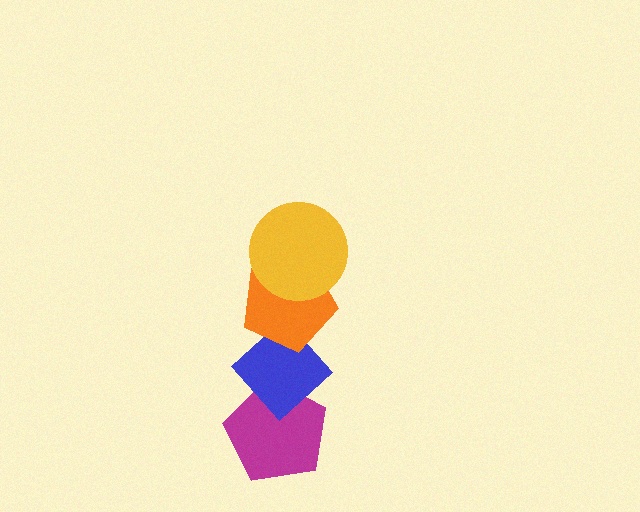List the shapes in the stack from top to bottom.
From top to bottom: the yellow circle, the orange pentagon, the blue diamond, the magenta pentagon.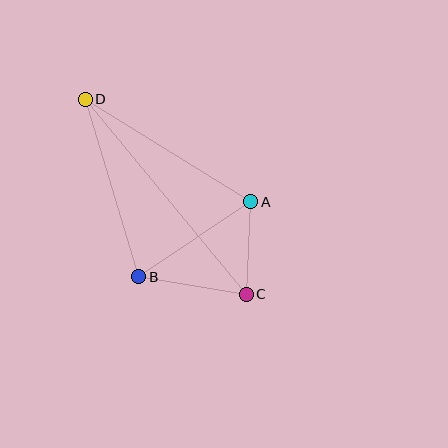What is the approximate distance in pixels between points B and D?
The distance between B and D is approximately 185 pixels.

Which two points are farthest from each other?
Points C and D are farthest from each other.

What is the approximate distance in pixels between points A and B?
The distance between A and B is approximately 134 pixels.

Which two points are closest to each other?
Points A and C are closest to each other.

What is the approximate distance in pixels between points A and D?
The distance between A and D is approximately 195 pixels.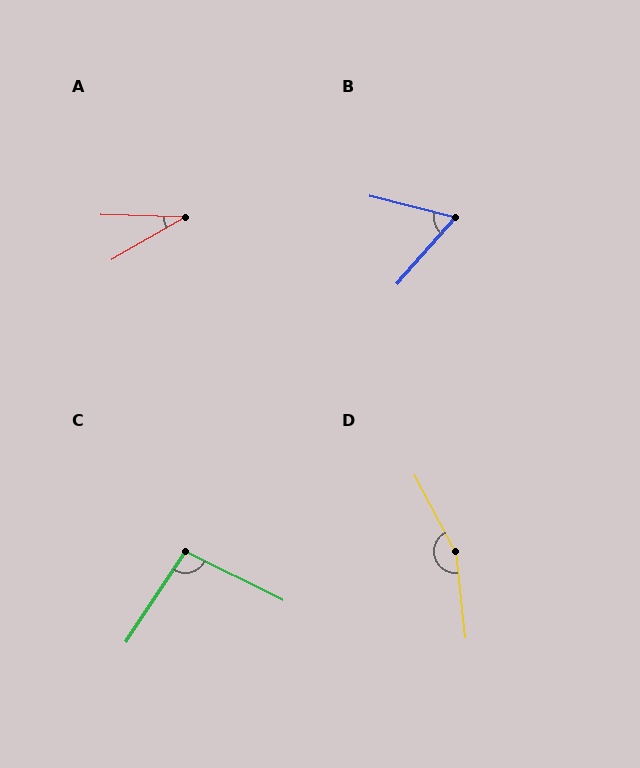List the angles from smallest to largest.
A (32°), B (63°), C (97°), D (158°).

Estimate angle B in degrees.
Approximately 63 degrees.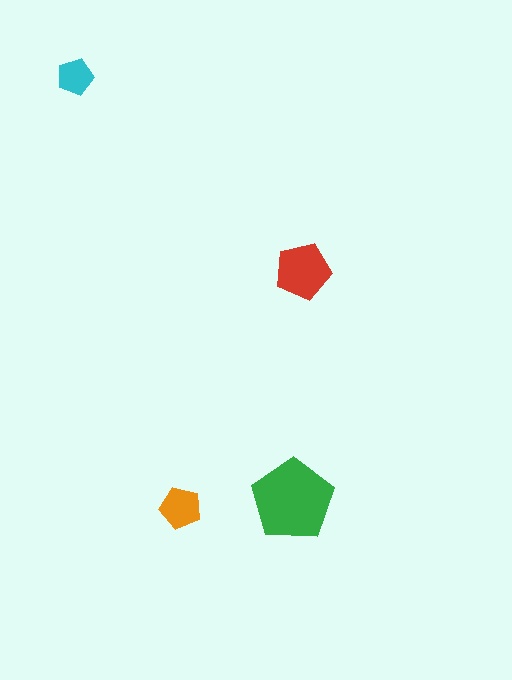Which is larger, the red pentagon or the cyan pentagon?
The red one.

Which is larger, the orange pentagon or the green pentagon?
The green one.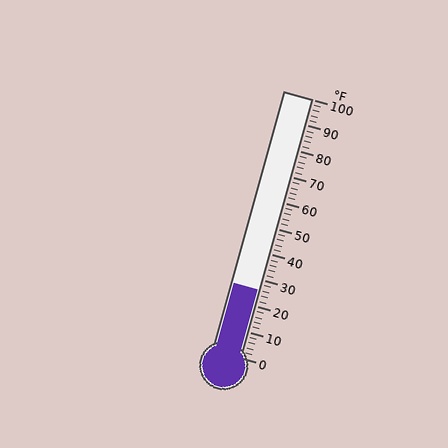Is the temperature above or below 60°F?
The temperature is below 60°F.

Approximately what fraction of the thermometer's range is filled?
The thermometer is filled to approximately 25% of its range.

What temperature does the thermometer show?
The thermometer shows approximately 26°F.